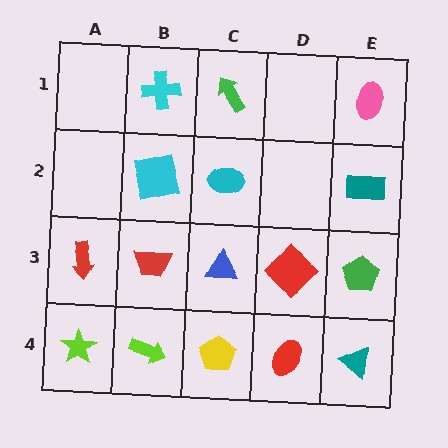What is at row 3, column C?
A blue triangle.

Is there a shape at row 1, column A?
No, that cell is empty.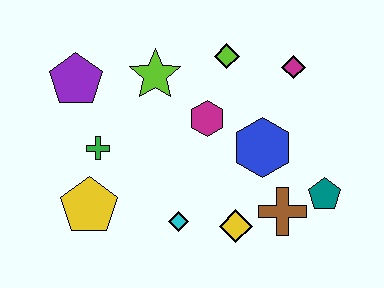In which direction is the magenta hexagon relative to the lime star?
The magenta hexagon is to the right of the lime star.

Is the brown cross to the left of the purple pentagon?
No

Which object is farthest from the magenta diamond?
The yellow pentagon is farthest from the magenta diamond.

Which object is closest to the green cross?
The yellow pentagon is closest to the green cross.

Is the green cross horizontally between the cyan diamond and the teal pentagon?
No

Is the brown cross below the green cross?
Yes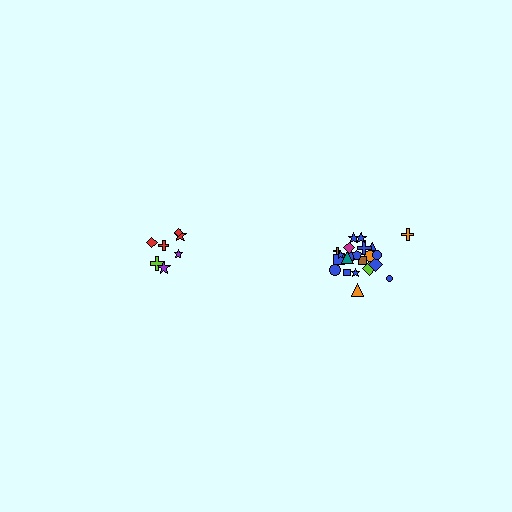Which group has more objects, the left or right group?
The right group.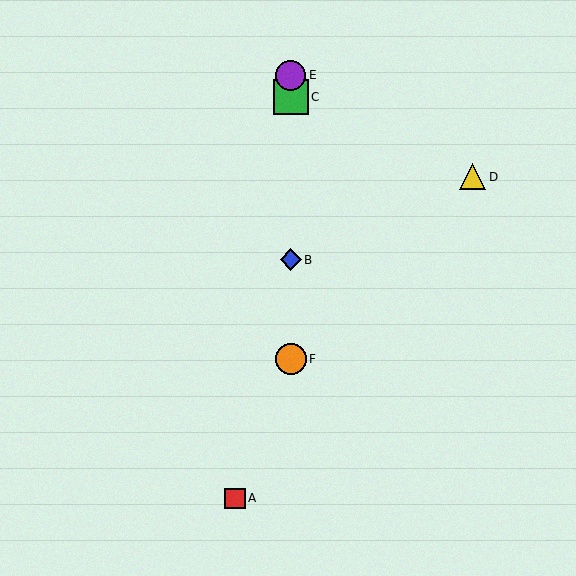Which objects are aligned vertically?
Objects B, C, E, F are aligned vertically.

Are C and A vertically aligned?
No, C is at x≈291 and A is at x≈235.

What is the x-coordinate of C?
Object C is at x≈291.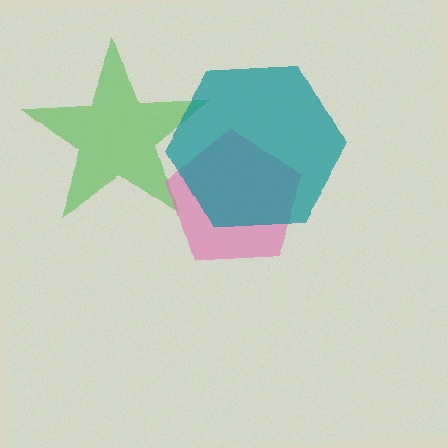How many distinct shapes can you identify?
There are 3 distinct shapes: a green star, a pink pentagon, a teal hexagon.